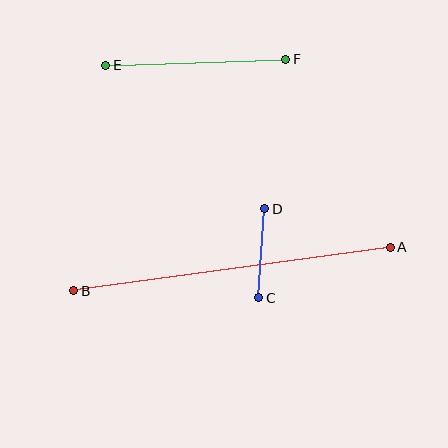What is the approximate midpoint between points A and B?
The midpoint is at approximately (232, 269) pixels.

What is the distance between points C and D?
The distance is approximately 89 pixels.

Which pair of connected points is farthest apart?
Points A and B are farthest apart.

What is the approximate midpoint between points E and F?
The midpoint is at approximately (196, 62) pixels.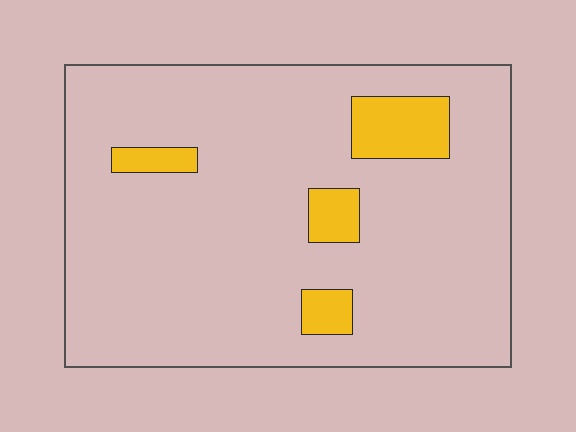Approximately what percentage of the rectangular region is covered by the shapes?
Approximately 10%.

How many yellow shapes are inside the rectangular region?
4.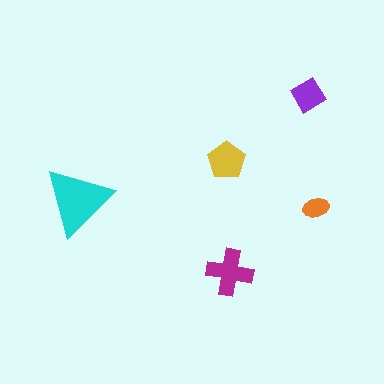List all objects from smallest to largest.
The orange ellipse, the purple diamond, the yellow pentagon, the magenta cross, the cyan triangle.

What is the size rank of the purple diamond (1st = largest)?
4th.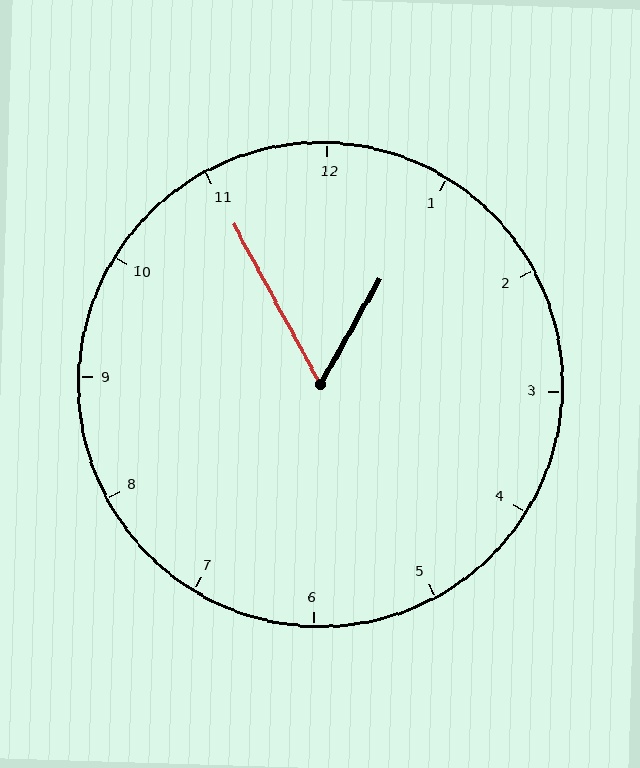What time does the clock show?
12:55.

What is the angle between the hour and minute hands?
Approximately 58 degrees.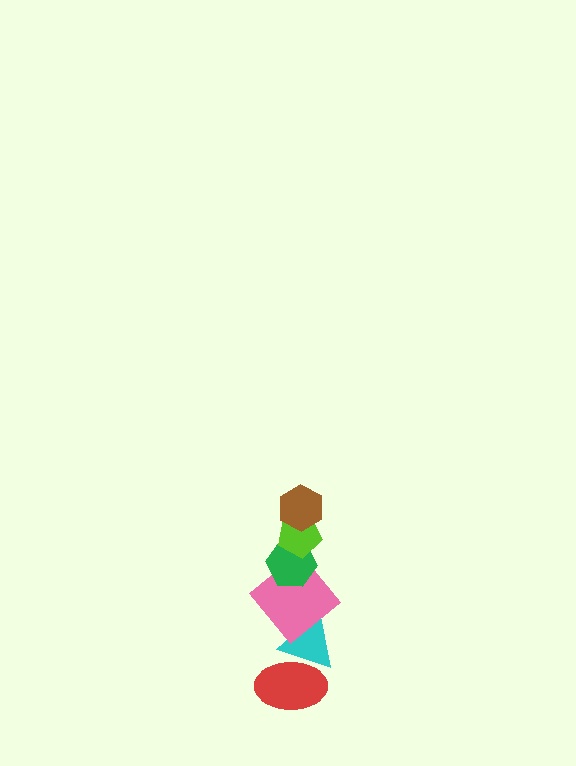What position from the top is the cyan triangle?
The cyan triangle is 5th from the top.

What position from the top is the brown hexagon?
The brown hexagon is 1st from the top.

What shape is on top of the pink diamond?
The green hexagon is on top of the pink diamond.